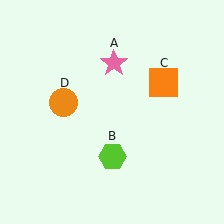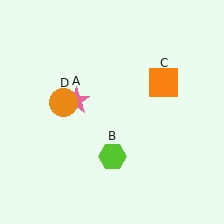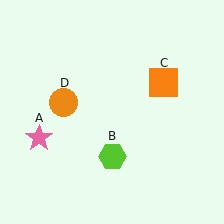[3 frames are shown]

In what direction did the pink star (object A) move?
The pink star (object A) moved down and to the left.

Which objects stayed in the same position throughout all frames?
Lime hexagon (object B) and orange square (object C) and orange circle (object D) remained stationary.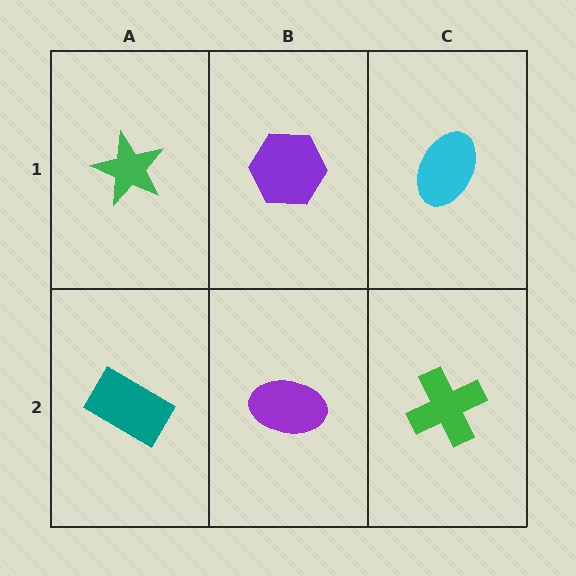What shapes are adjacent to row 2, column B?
A purple hexagon (row 1, column B), a teal rectangle (row 2, column A), a green cross (row 2, column C).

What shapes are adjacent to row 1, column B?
A purple ellipse (row 2, column B), a green star (row 1, column A), a cyan ellipse (row 1, column C).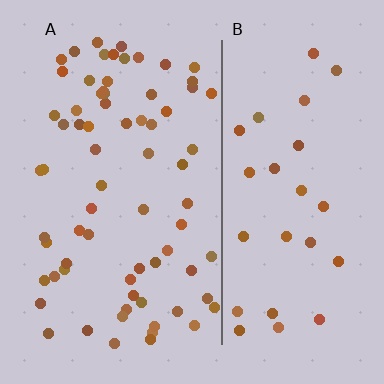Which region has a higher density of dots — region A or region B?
A (the left).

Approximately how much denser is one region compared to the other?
Approximately 2.4× — region A over region B.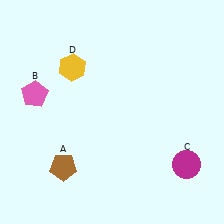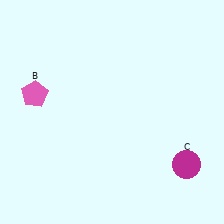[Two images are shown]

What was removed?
The yellow hexagon (D), the brown pentagon (A) were removed in Image 2.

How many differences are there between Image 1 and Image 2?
There are 2 differences between the two images.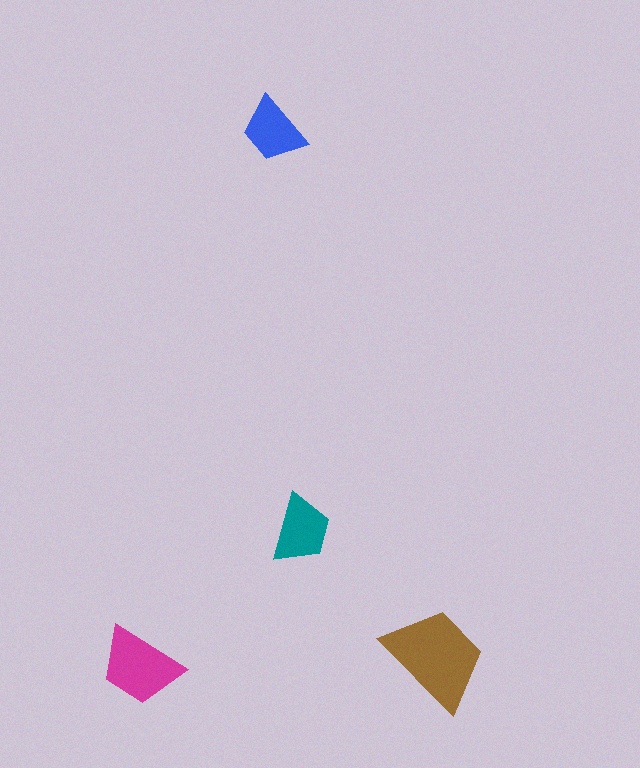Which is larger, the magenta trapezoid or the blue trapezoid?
The magenta one.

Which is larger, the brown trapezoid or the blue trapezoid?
The brown one.